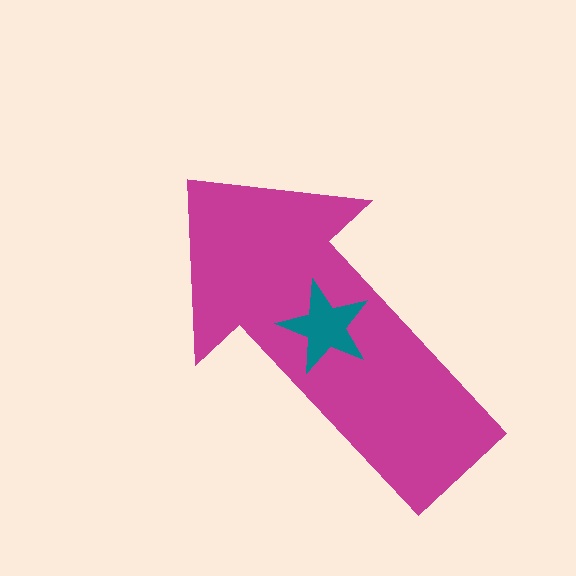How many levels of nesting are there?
2.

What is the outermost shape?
The magenta arrow.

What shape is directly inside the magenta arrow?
The teal star.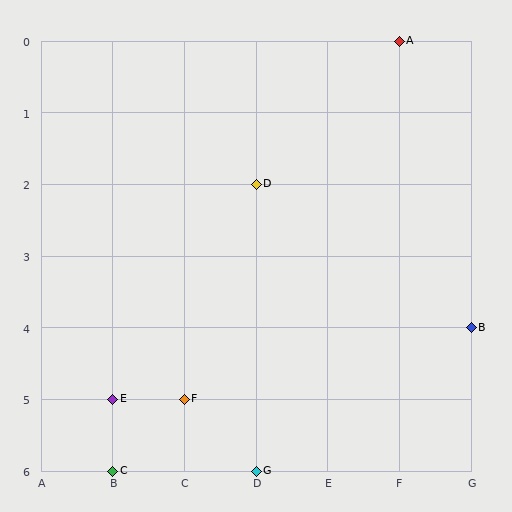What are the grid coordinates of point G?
Point G is at grid coordinates (D, 6).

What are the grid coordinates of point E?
Point E is at grid coordinates (B, 5).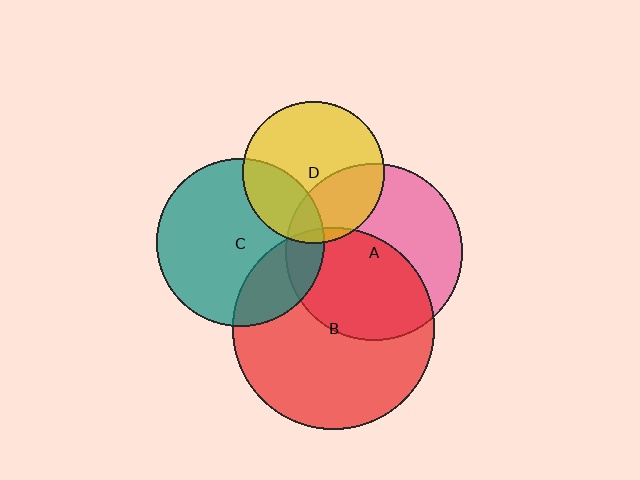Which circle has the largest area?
Circle B (red).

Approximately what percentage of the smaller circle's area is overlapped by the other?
Approximately 30%.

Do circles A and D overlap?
Yes.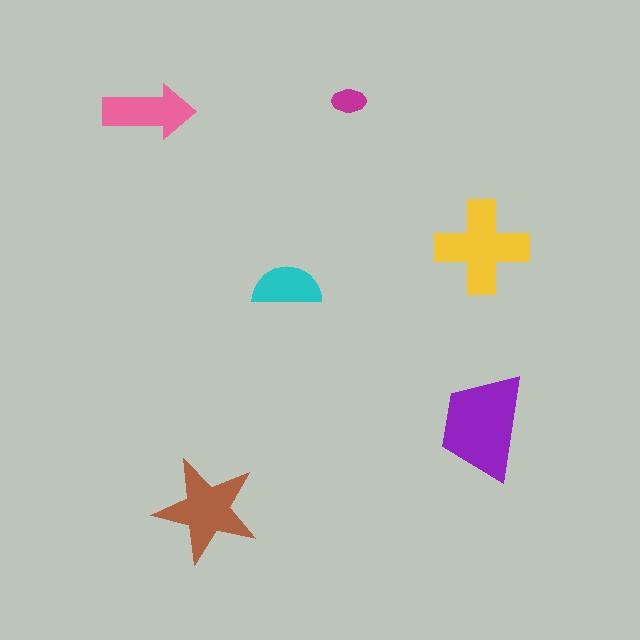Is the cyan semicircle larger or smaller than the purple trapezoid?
Smaller.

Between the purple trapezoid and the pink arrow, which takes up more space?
The purple trapezoid.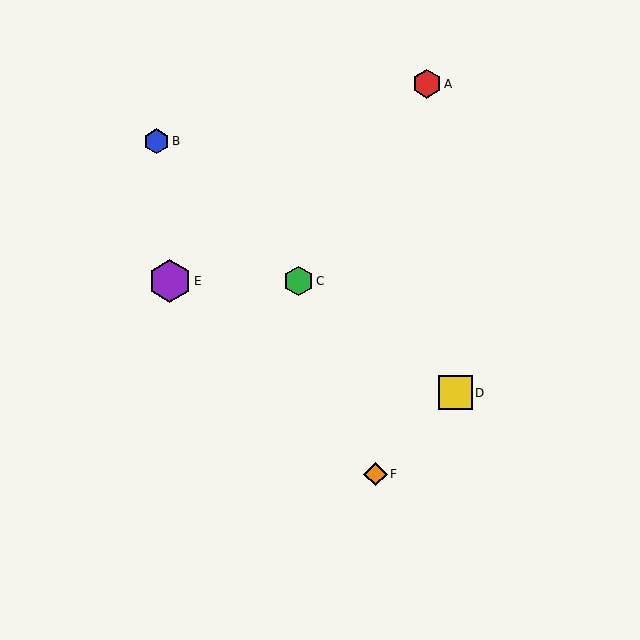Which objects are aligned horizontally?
Objects C, E are aligned horizontally.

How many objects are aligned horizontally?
2 objects (C, E) are aligned horizontally.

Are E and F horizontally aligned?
No, E is at y≈281 and F is at y≈474.